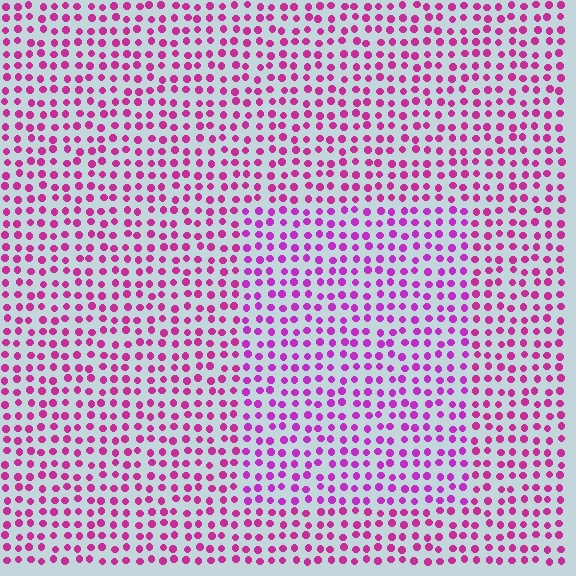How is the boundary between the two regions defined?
The boundary is defined purely by a slight shift in hue (about 22 degrees). Spacing, size, and orientation are identical on both sides.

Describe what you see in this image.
The image is filled with small magenta elements in a uniform arrangement. A rectangle-shaped region is visible where the elements are tinted to a slightly different hue, forming a subtle color boundary.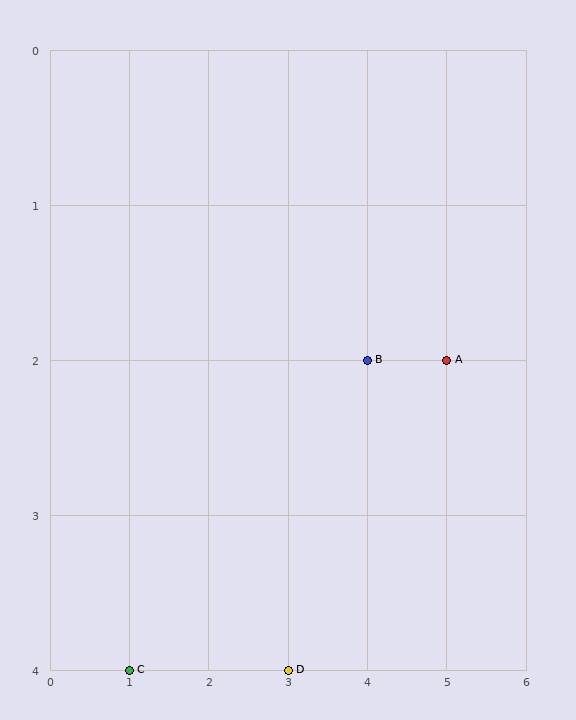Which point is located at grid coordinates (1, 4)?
Point C is at (1, 4).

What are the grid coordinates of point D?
Point D is at grid coordinates (3, 4).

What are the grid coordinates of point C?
Point C is at grid coordinates (1, 4).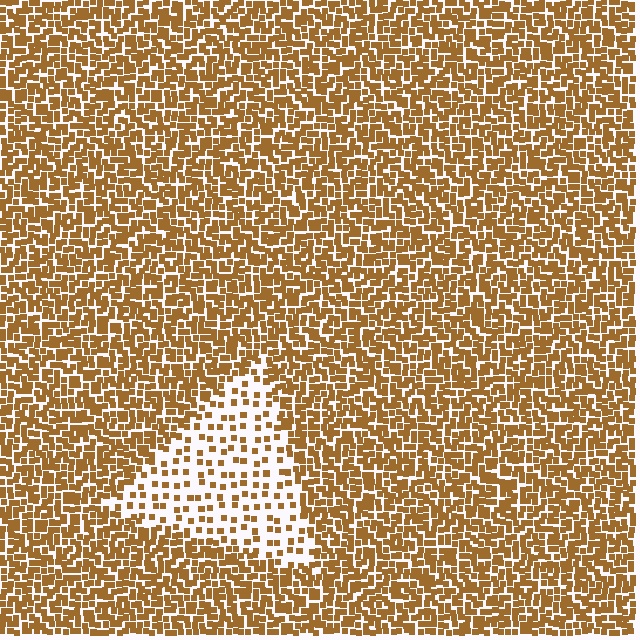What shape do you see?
I see a triangle.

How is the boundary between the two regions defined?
The boundary is defined by a change in element density (approximately 2.8x ratio). All elements are the same color, size, and shape.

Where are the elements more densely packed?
The elements are more densely packed outside the triangle boundary.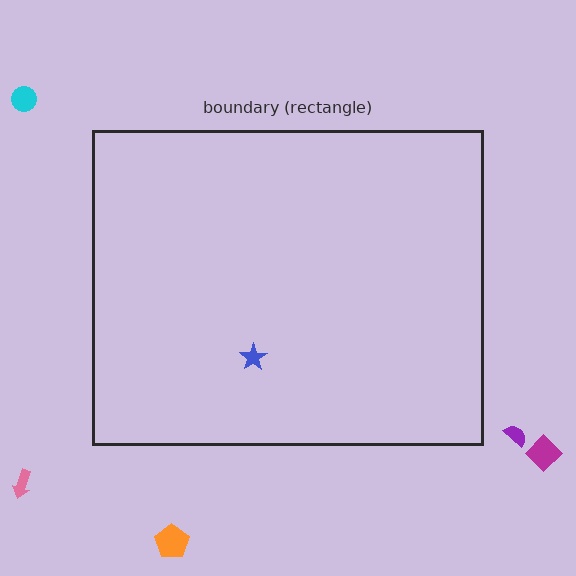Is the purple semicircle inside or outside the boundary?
Outside.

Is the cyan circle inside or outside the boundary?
Outside.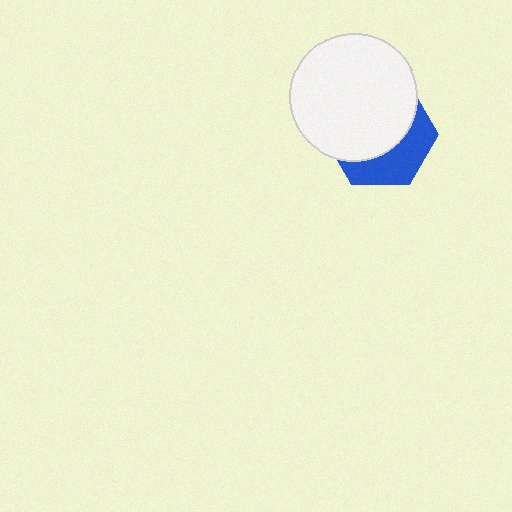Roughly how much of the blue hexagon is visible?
A small part of it is visible (roughly 37%).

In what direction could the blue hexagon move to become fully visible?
The blue hexagon could move down. That would shift it out from behind the white circle entirely.